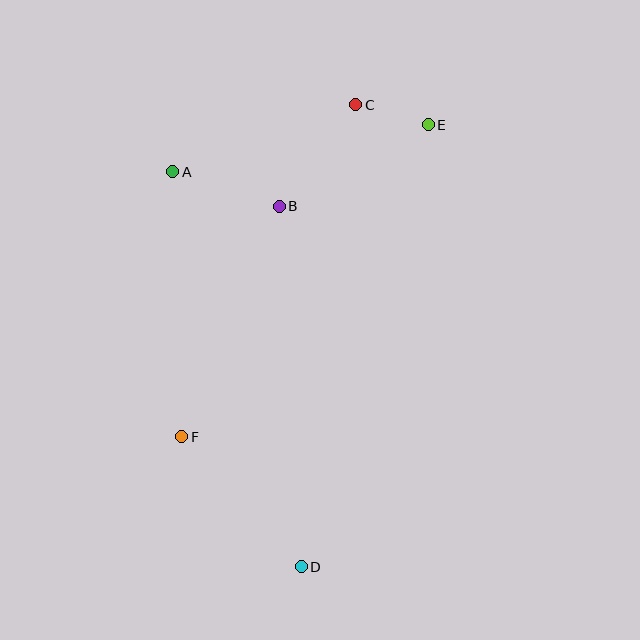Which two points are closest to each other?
Points C and E are closest to each other.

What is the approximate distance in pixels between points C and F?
The distance between C and F is approximately 375 pixels.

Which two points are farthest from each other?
Points C and D are farthest from each other.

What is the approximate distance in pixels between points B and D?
The distance between B and D is approximately 362 pixels.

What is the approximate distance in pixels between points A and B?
The distance between A and B is approximately 112 pixels.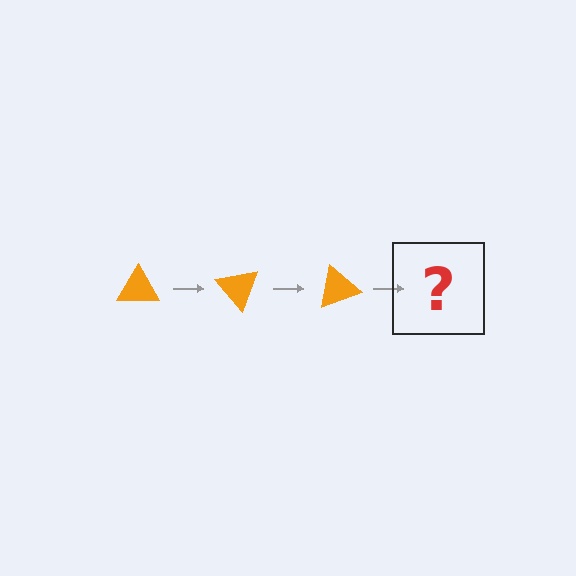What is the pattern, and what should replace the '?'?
The pattern is that the triangle rotates 50 degrees each step. The '?' should be an orange triangle rotated 150 degrees.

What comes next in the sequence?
The next element should be an orange triangle rotated 150 degrees.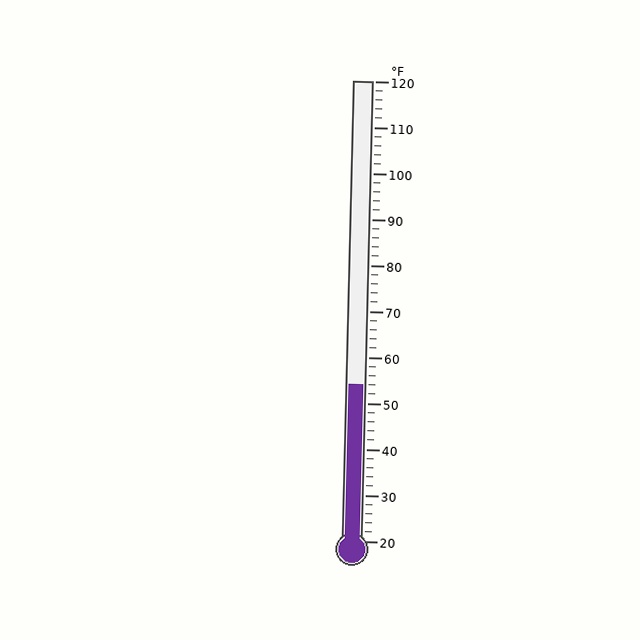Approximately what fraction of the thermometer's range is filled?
The thermometer is filled to approximately 35% of its range.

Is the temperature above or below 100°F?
The temperature is below 100°F.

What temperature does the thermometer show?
The thermometer shows approximately 54°F.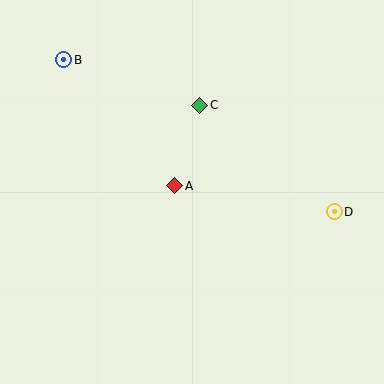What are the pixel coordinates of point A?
Point A is at (175, 186).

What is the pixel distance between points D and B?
The distance between D and B is 311 pixels.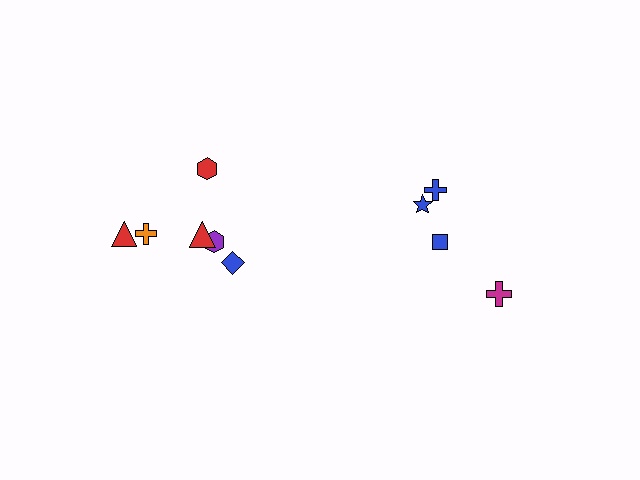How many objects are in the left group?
There are 6 objects.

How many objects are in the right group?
There are 4 objects.